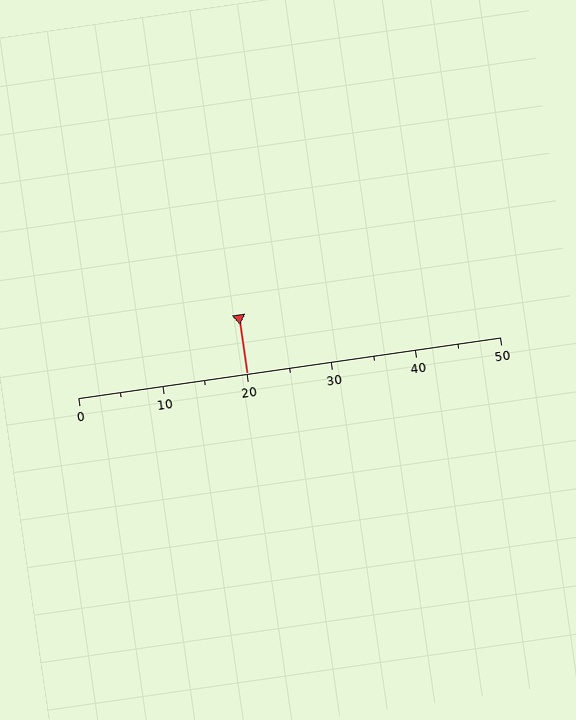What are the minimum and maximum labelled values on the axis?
The axis runs from 0 to 50.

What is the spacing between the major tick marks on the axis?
The major ticks are spaced 10 apart.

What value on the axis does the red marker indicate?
The marker indicates approximately 20.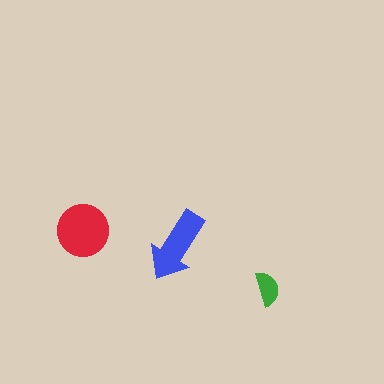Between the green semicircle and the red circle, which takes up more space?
The red circle.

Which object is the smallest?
The green semicircle.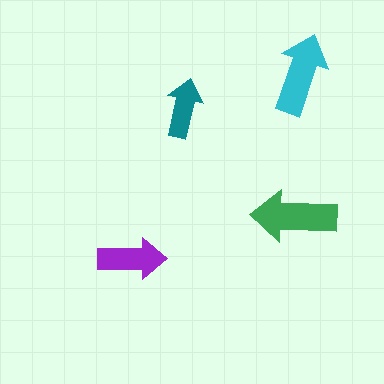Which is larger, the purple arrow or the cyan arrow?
The cyan one.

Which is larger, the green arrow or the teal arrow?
The green one.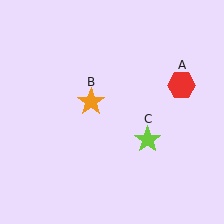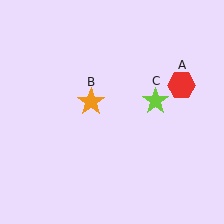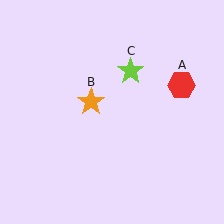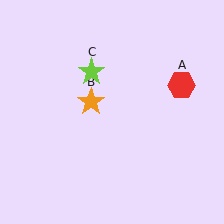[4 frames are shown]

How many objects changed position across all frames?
1 object changed position: lime star (object C).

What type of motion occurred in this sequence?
The lime star (object C) rotated counterclockwise around the center of the scene.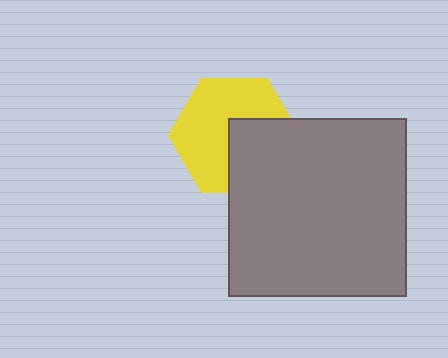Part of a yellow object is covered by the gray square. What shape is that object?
It is a hexagon.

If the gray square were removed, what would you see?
You would see the complete yellow hexagon.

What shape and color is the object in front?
The object in front is a gray square.